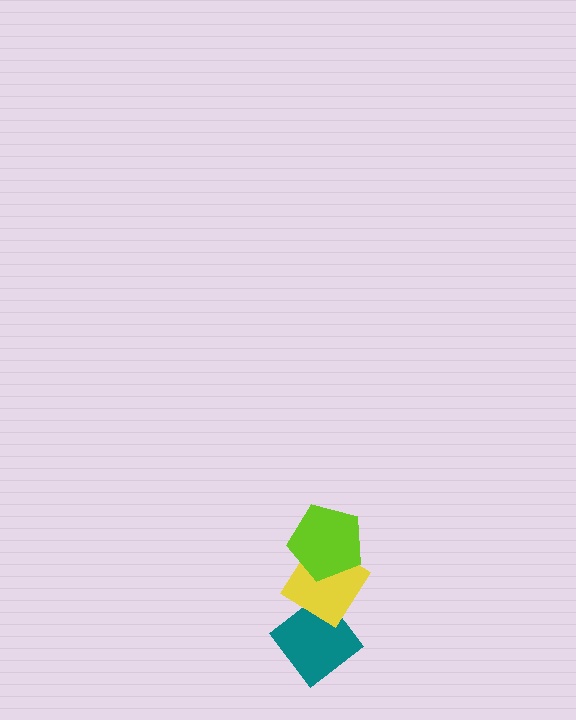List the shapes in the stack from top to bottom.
From top to bottom: the lime pentagon, the yellow diamond, the teal diamond.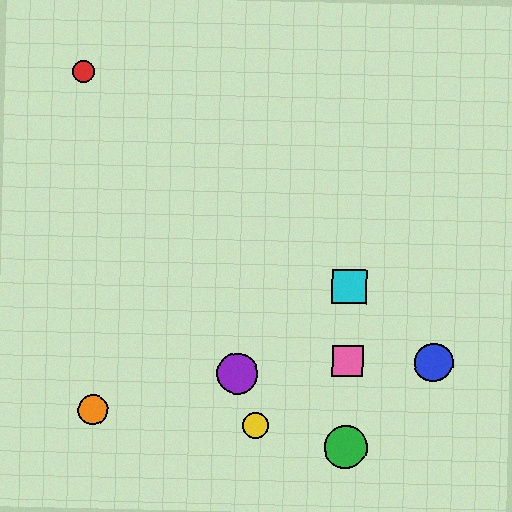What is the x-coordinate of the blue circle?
The blue circle is at x≈434.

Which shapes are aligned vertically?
The green circle, the cyan square, the pink square are aligned vertically.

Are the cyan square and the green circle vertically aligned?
Yes, both are at x≈349.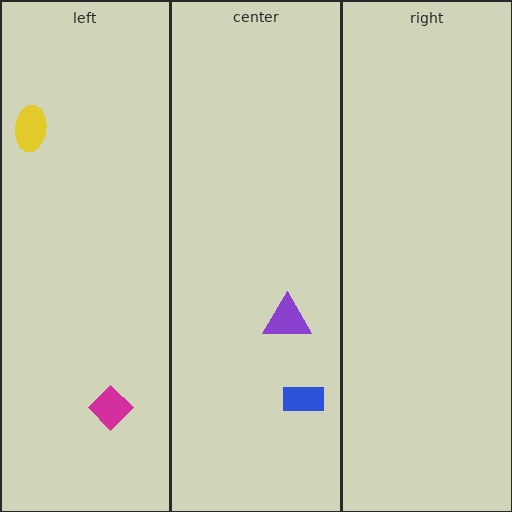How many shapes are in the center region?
2.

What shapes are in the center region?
The blue rectangle, the purple triangle.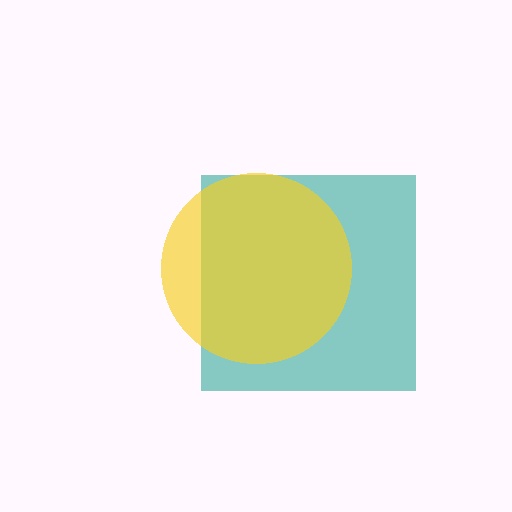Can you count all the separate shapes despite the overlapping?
Yes, there are 2 separate shapes.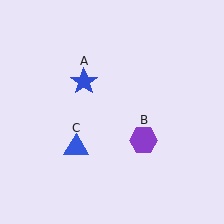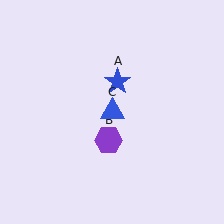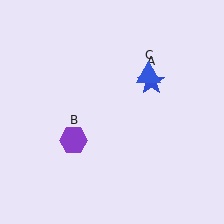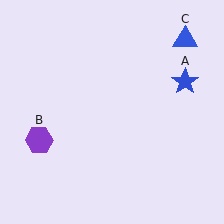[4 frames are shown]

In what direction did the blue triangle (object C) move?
The blue triangle (object C) moved up and to the right.